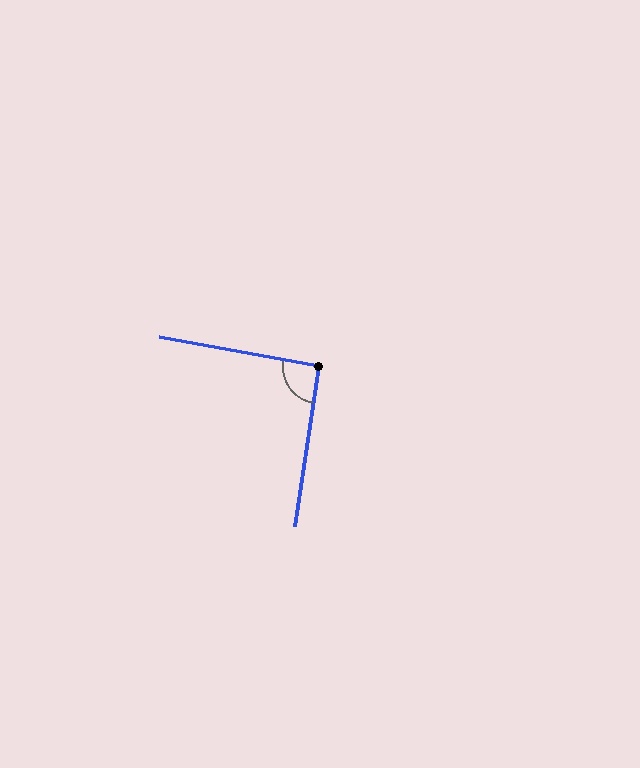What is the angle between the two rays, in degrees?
Approximately 92 degrees.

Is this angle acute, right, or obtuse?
It is approximately a right angle.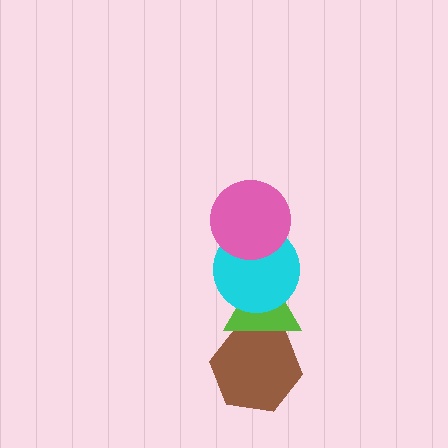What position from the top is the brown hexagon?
The brown hexagon is 4th from the top.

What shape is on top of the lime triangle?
The cyan circle is on top of the lime triangle.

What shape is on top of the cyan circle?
The pink circle is on top of the cyan circle.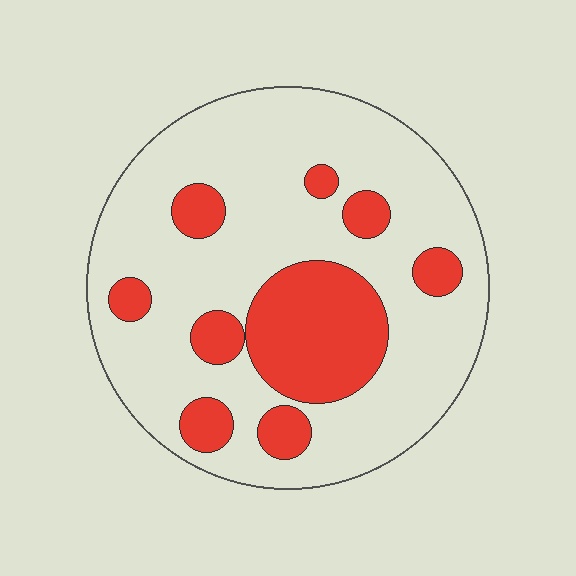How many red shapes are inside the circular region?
9.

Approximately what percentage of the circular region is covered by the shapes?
Approximately 25%.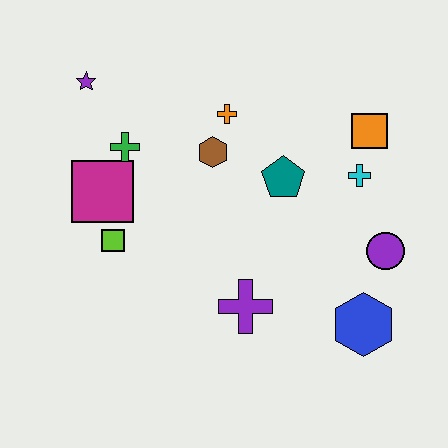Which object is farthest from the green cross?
The blue hexagon is farthest from the green cross.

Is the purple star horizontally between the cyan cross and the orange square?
No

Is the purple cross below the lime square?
Yes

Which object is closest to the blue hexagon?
The purple circle is closest to the blue hexagon.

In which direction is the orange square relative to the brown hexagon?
The orange square is to the right of the brown hexagon.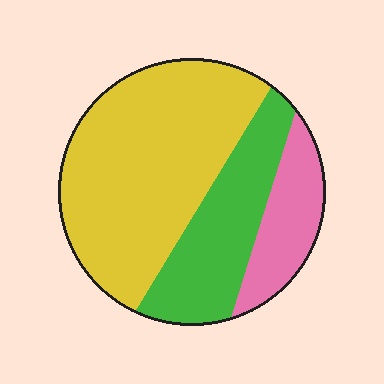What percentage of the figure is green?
Green takes up between a sixth and a third of the figure.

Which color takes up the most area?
Yellow, at roughly 55%.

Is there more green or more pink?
Green.